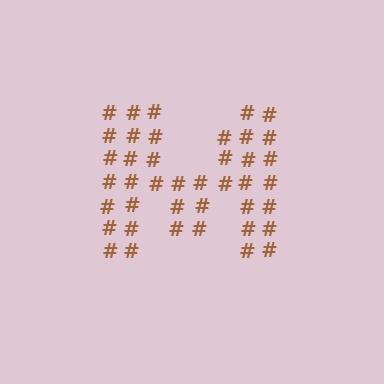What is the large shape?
The large shape is the letter M.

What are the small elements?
The small elements are hash symbols.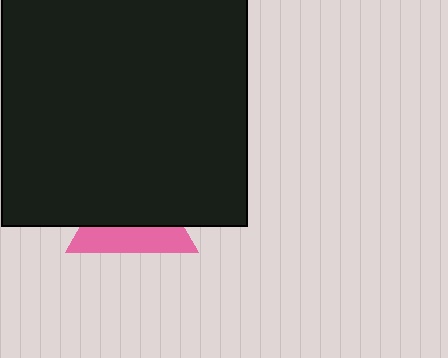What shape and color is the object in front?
The object in front is a black square.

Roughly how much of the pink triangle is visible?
A small part of it is visible (roughly 40%).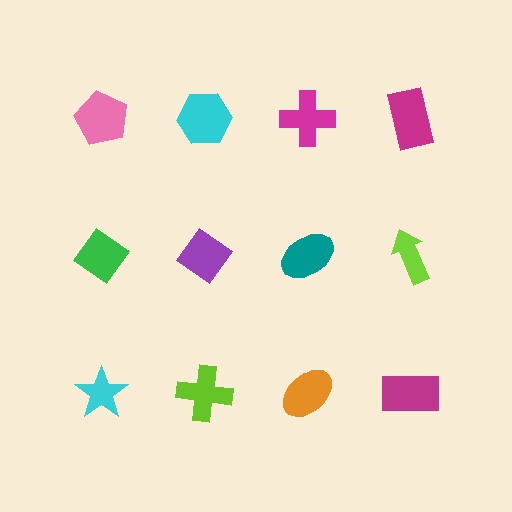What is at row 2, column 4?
A lime arrow.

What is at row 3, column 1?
A cyan star.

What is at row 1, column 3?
A magenta cross.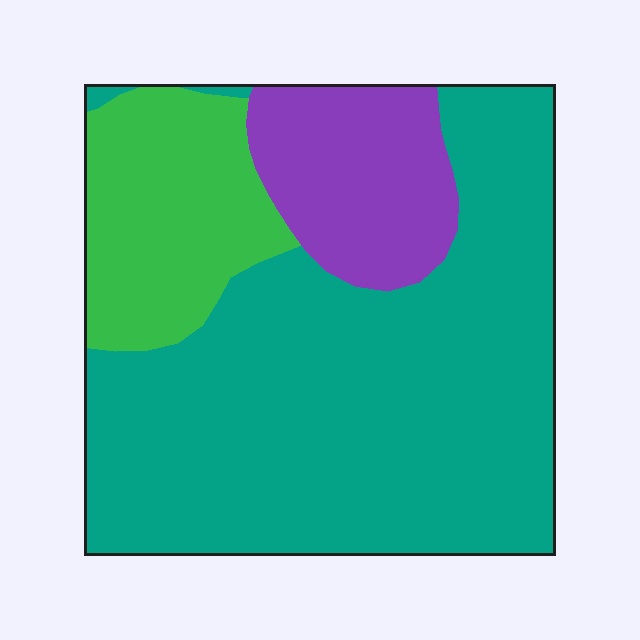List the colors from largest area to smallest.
From largest to smallest: teal, green, purple.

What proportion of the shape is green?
Green takes up about one fifth (1/5) of the shape.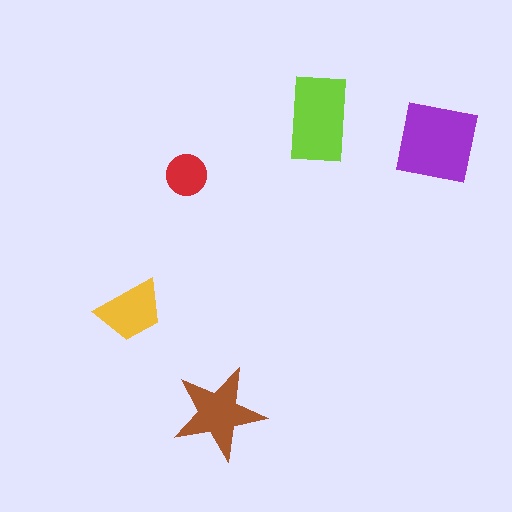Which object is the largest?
The purple square.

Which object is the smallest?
The red circle.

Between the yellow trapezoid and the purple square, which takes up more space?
The purple square.